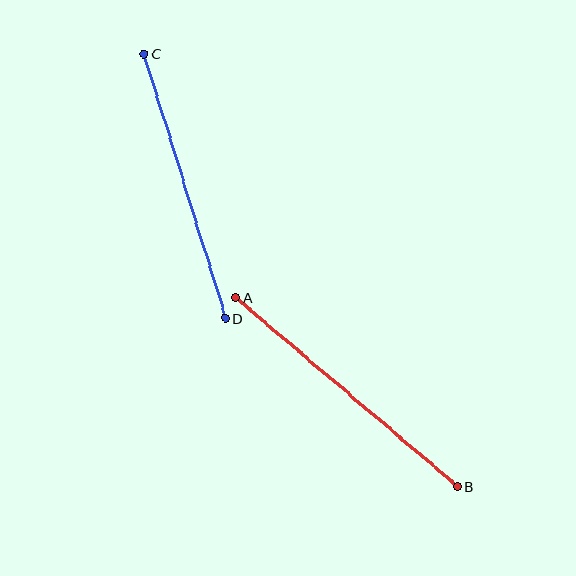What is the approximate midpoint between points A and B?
The midpoint is at approximately (347, 392) pixels.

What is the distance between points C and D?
The distance is approximately 276 pixels.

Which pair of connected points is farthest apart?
Points A and B are farthest apart.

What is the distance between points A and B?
The distance is approximately 292 pixels.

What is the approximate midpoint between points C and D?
The midpoint is at approximately (185, 186) pixels.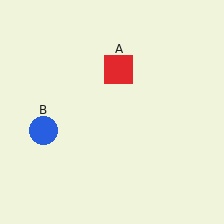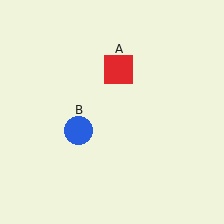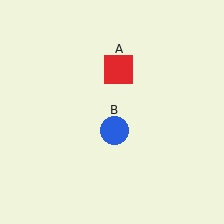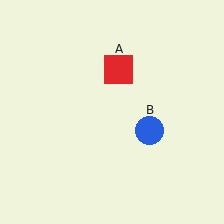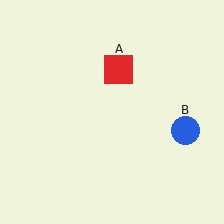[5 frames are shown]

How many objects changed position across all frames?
1 object changed position: blue circle (object B).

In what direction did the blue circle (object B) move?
The blue circle (object B) moved right.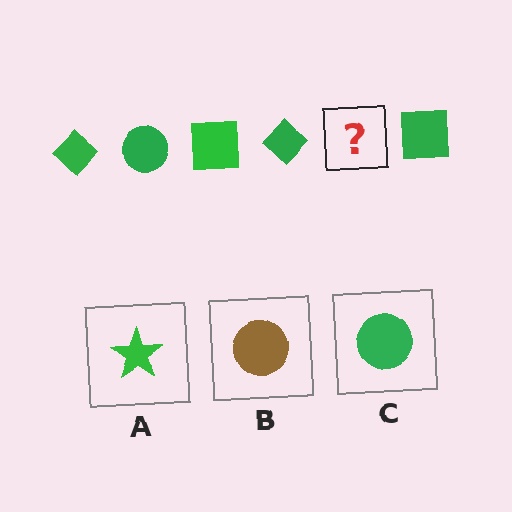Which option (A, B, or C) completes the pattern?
C.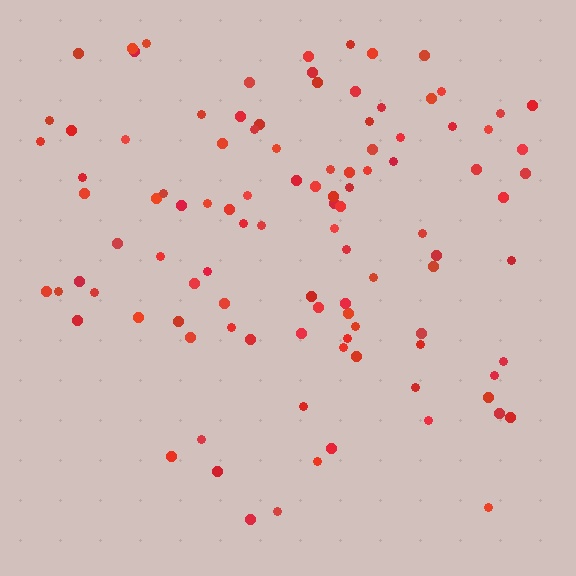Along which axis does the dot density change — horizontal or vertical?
Vertical.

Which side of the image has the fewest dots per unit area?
The bottom.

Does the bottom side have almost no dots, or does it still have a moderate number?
Still a moderate number, just noticeably fewer than the top.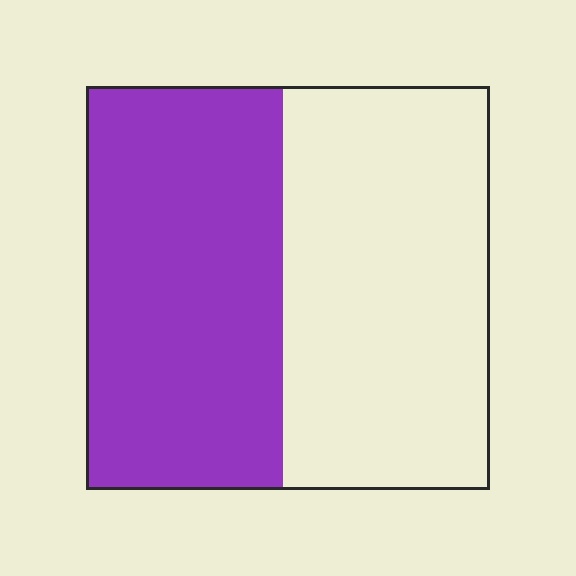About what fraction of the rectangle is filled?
About one half (1/2).